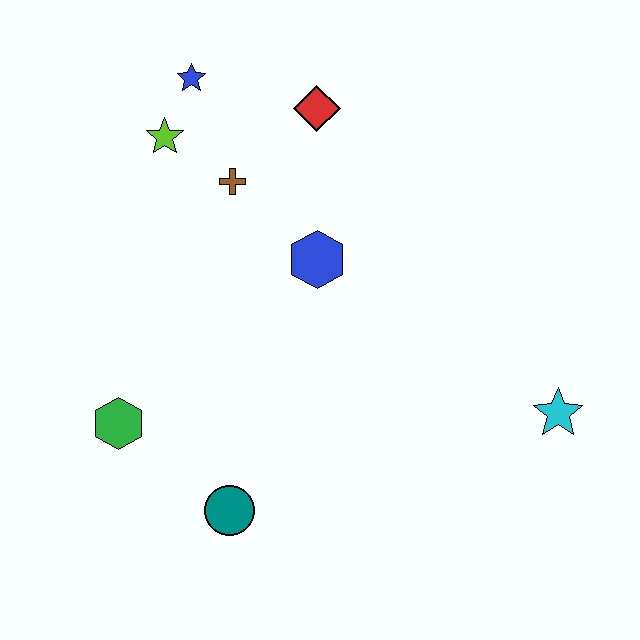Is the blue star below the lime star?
No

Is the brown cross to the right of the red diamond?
No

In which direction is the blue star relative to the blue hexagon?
The blue star is above the blue hexagon.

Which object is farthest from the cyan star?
The blue star is farthest from the cyan star.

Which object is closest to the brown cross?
The lime star is closest to the brown cross.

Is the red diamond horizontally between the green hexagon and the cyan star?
Yes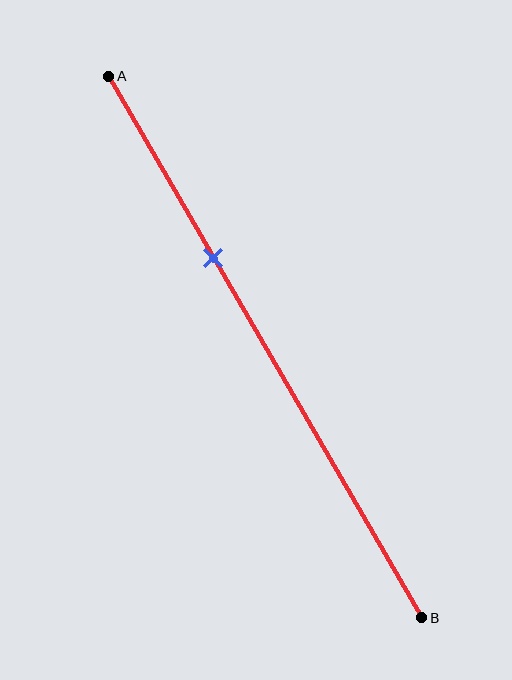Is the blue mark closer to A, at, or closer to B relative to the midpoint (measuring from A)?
The blue mark is closer to point A than the midpoint of segment AB.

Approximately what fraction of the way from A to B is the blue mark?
The blue mark is approximately 35% of the way from A to B.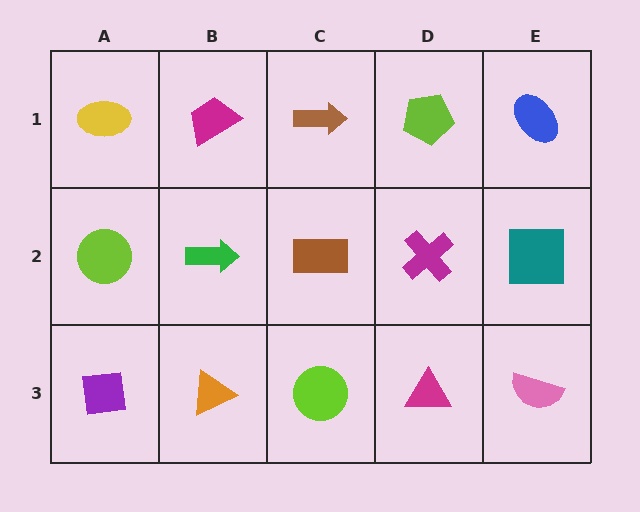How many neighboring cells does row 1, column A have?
2.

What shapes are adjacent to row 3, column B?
A green arrow (row 2, column B), a purple square (row 3, column A), a lime circle (row 3, column C).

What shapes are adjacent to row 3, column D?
A magenta cross (row 2, column D), a lime circle (row 3, column C), a pink semicircle (row 3, column E).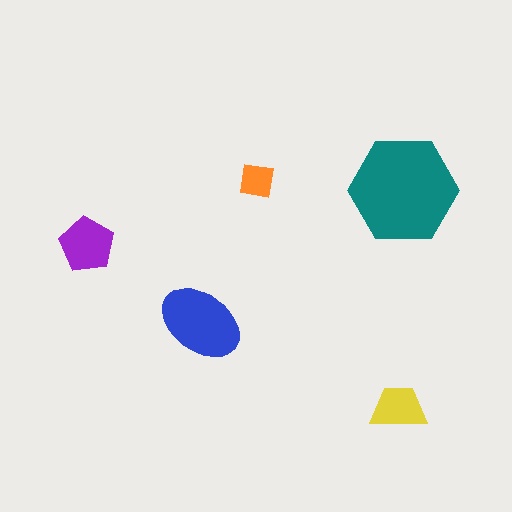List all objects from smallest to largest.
The orange square, the yellow trapezoid, the purple pentagon, the blue ellipse, the teal hexagon.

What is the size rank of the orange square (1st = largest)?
5th.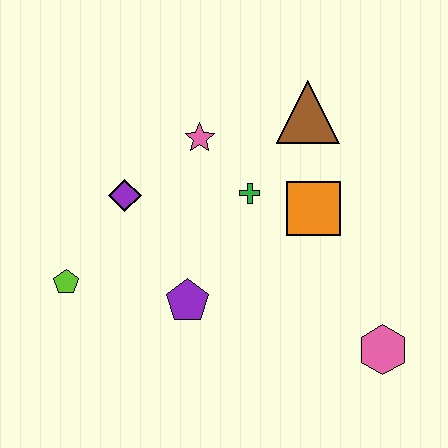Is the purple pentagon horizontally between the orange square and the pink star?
No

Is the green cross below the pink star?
Yes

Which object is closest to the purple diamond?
The pink star is closest to the purple diamond.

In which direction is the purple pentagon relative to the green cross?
The purple pentagon is below the green cross.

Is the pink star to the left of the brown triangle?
Yes